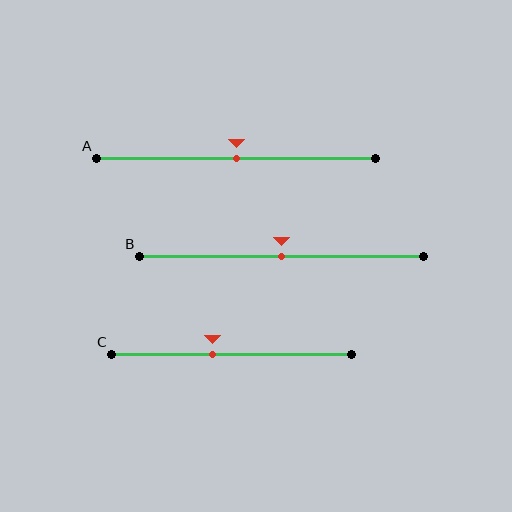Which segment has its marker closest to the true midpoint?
Segment A has its marker closest to the true midpoint.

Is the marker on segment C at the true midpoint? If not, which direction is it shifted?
No, the marker on segment C is shifted to the left by about 8% of the segment length.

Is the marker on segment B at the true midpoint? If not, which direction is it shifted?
Yes, the marker on segment B is at the true midpoint.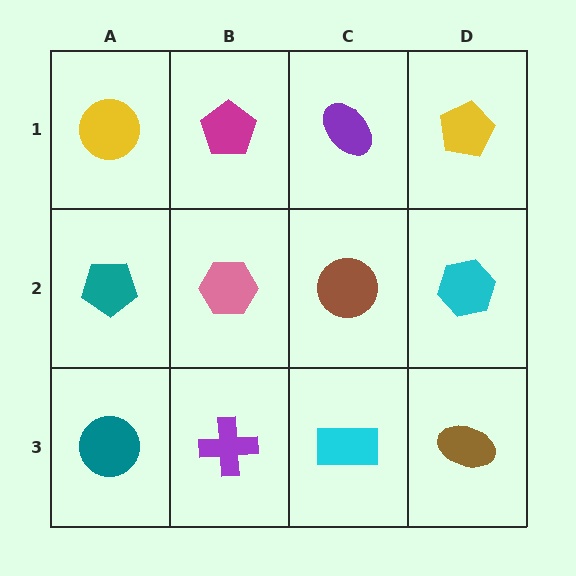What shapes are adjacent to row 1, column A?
A teal pentagon (row 2, column A), a magenta pentagon (row 1, column B).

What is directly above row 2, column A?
A yellow circle.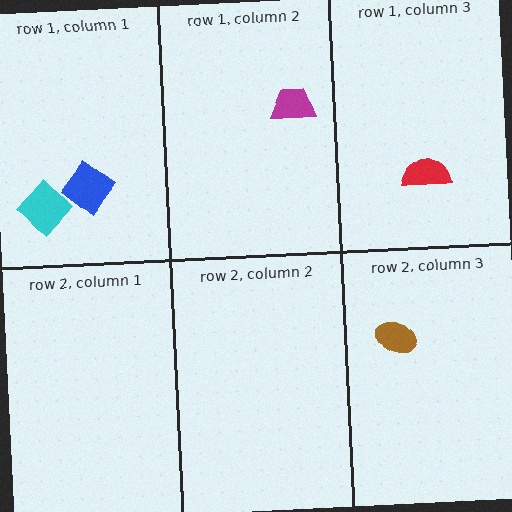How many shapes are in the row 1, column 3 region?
1.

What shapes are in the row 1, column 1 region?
The blue diamond, the cyan diamond.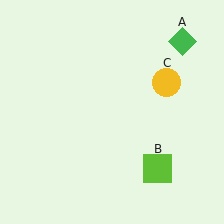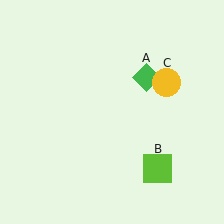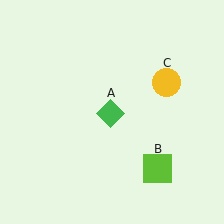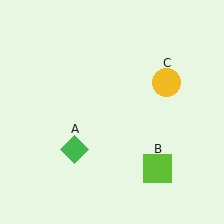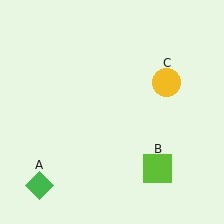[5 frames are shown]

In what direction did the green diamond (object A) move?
The green diamond (object A) moved down and to the left.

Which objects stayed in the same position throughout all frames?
Lime square (object B) and yellow circle (object C) remained stationary.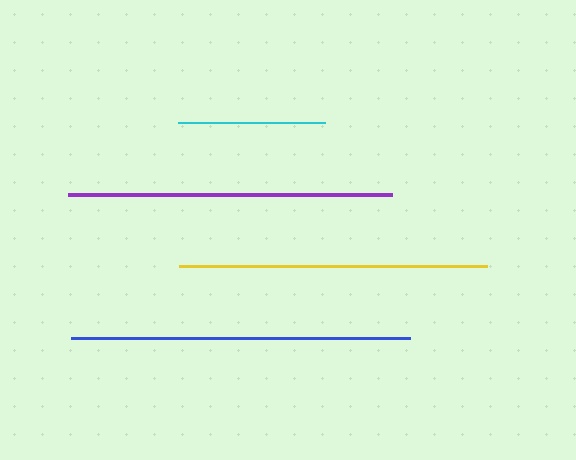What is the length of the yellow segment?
The yellow segment is approximately 307 pixels long.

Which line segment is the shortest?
The cyan line is the shortest at approximately 147 pixels.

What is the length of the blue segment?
The blue segment is approximately 338 pixels long.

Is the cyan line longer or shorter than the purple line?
The purple line is longer than the cyan line.